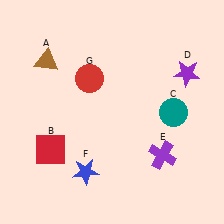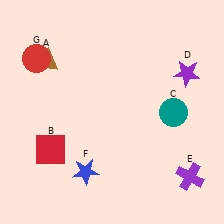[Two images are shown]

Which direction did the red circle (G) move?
The red circle (G) moved left.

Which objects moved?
The objects that moved are: the purple cross (E), the red circle (G).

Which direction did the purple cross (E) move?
The purple cross (E) moved right.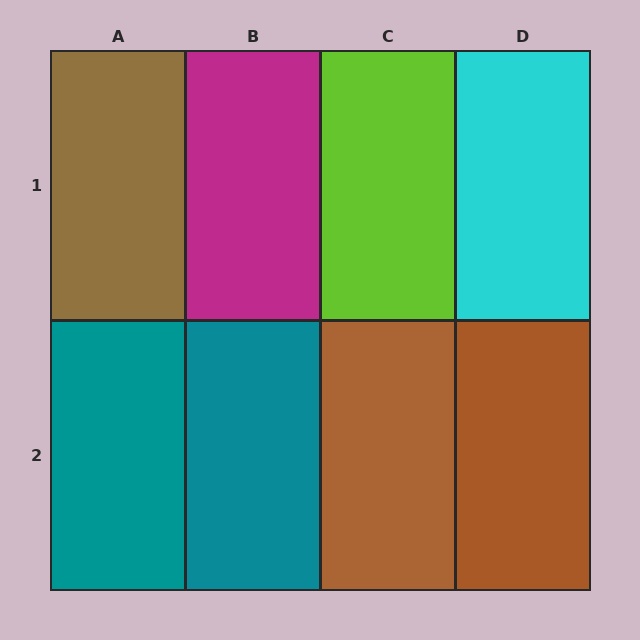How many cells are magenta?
1 cell is magenta.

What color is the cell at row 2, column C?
Brown.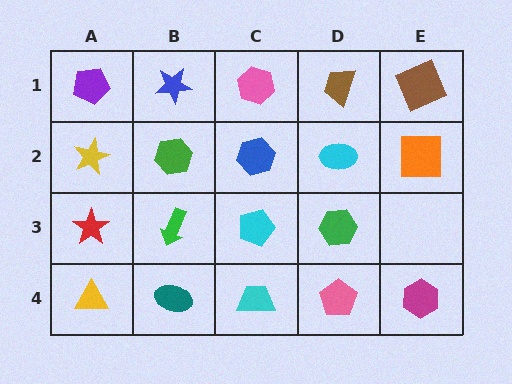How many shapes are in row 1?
5 shapes.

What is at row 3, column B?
A green arrow.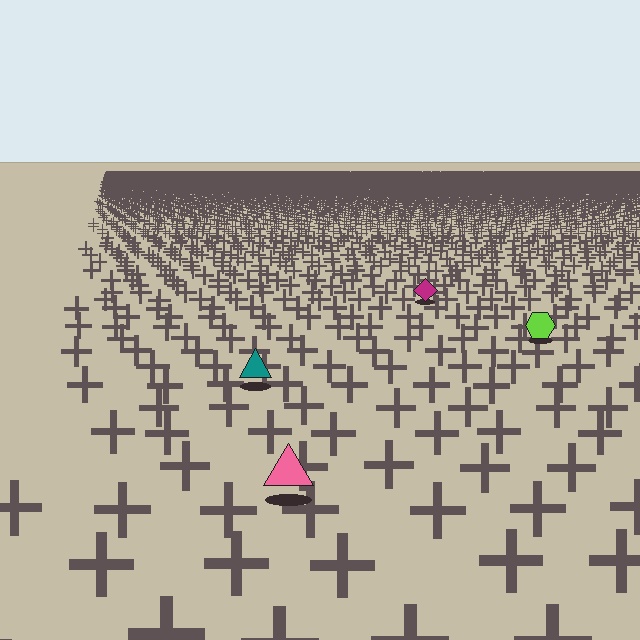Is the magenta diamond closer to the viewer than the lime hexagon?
No. The lime hexagon is closer — you can tell from the texture gradient: the ground texture is coarser near it.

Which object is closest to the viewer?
The pink triangle is closest. The texture marks near it are larger and more spread out.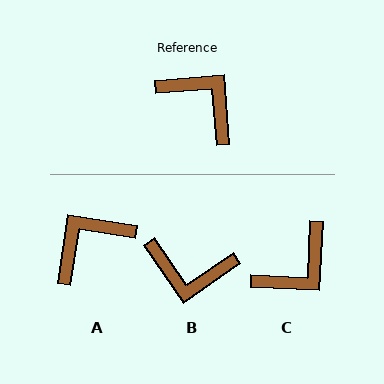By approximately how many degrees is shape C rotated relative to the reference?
Approximately 97 degrees clockwise.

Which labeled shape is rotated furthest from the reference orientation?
B, about 150 degrees away.